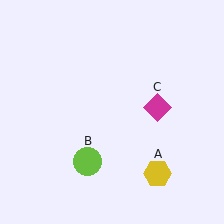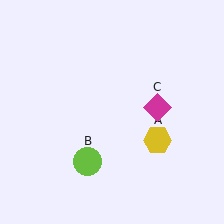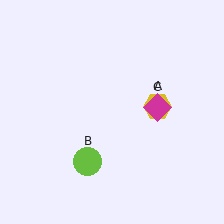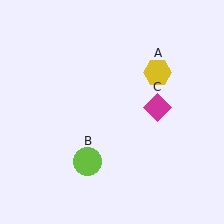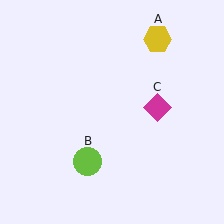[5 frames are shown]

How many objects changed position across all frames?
1 object changed position: yellow hexagon (object A).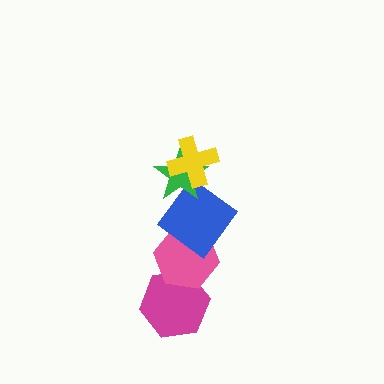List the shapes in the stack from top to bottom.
From top to bottom: the yellow cross, the green star, the blue diamond, the pink hexagon, the magenta hexagon.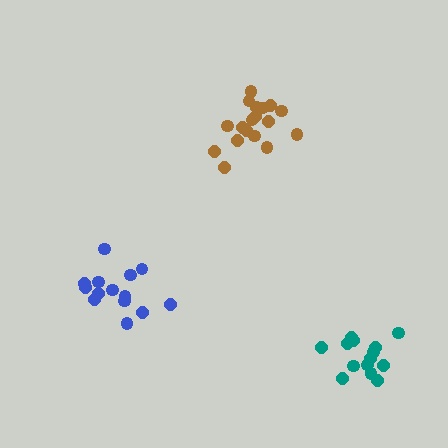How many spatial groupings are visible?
There are 3 spatial groupings.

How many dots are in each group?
Group 1: 18 dots, Group 2: 14 dots, Group 3: 14 dots (46 total).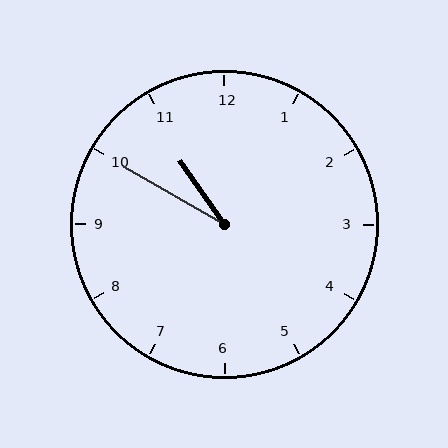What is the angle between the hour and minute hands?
Approximately 25 degrees.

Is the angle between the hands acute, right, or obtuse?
It is acute.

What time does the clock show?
10:50.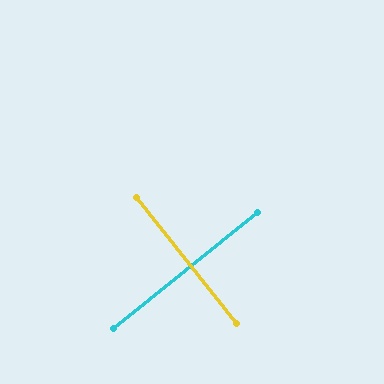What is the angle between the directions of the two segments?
Approximately 90 degrees.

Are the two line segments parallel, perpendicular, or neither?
Perpendicular — they meet at approximately 90°.